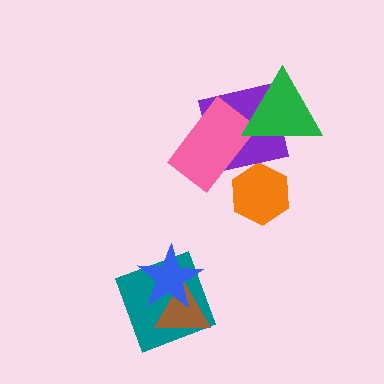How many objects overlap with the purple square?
2 objects overlap with the purple square.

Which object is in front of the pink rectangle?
The green triangle is in front of the pink rectangle.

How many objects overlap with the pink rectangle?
2 objects overlap with the pink rectangle.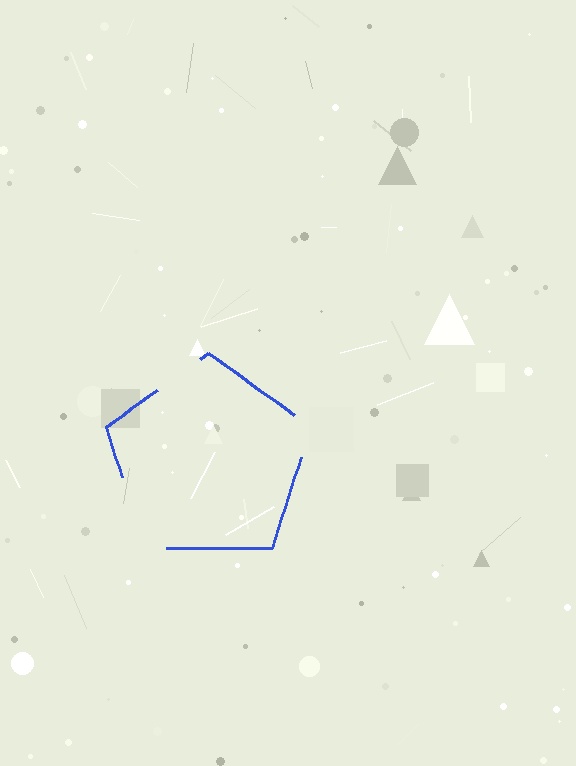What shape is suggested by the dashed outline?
The dashed outline suggests a pentagon.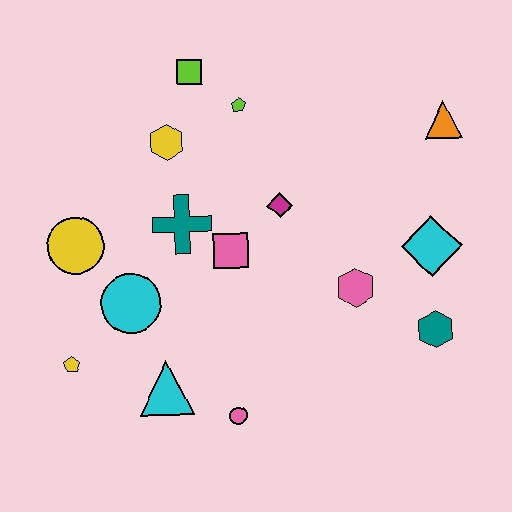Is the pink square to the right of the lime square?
Yes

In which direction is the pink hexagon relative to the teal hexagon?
The pink hexagon is to the left of the teal hexagon.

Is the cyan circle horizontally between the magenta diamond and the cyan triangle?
No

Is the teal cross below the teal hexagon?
No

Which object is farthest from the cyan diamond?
The yellow pentagon is farthest from the cyan diamond.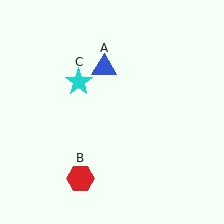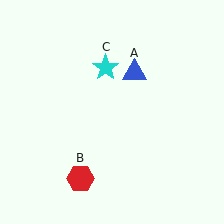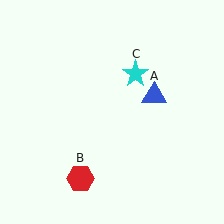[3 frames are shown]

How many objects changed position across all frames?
2 objects changed position: blue triangle (object A), cyan star (object C).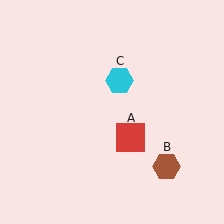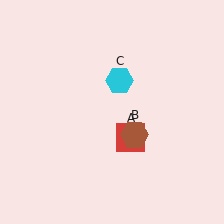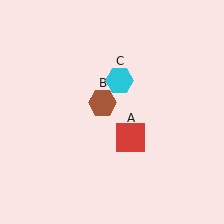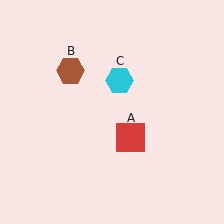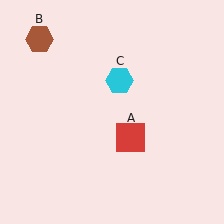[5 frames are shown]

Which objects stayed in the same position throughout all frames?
Red square (object A) and cyan hexagon (object C) remained stationary.